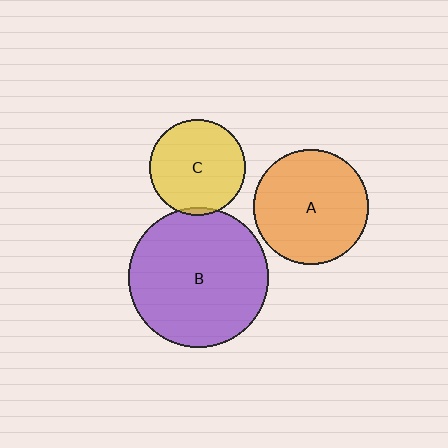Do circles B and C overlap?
Yes.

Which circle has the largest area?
Circle B (purple).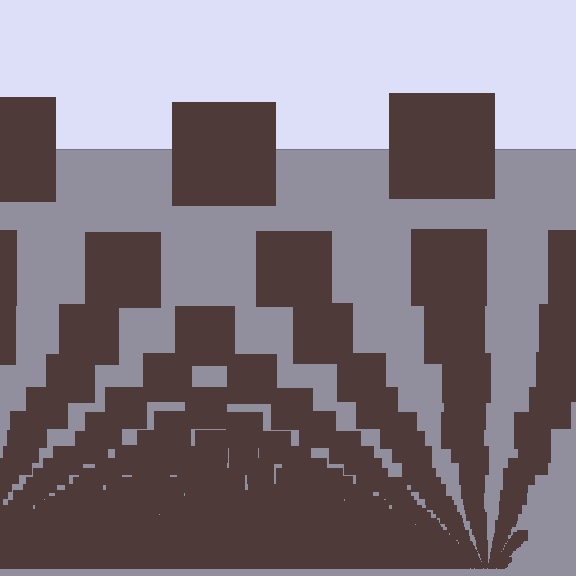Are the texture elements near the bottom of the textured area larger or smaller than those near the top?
Smaller. The gradient is inverted — elements near the bottom are smaller and denser.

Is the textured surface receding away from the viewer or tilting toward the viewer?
The surface appears to tilt toward the viewer. Texture elements get larger and sparser toward the top.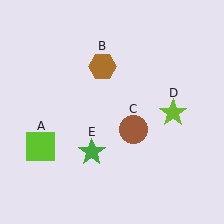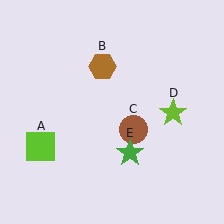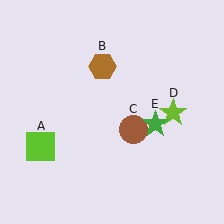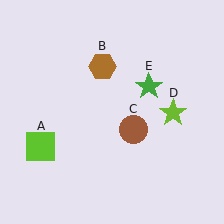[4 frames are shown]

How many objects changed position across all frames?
1 object changed position: green star (object E).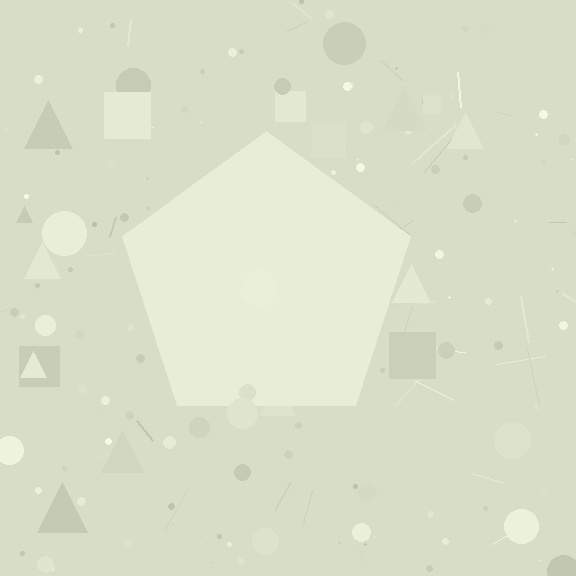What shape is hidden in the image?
A pentagon is hidden in the image.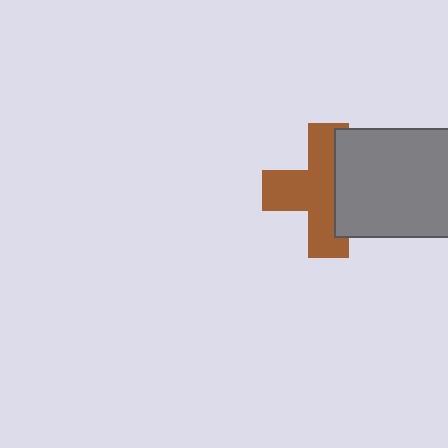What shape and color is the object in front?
The object in front is a gray rectangle.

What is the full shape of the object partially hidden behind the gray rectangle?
The partially hidden object is a brown cross.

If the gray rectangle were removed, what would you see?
You would see the complete brown cross.